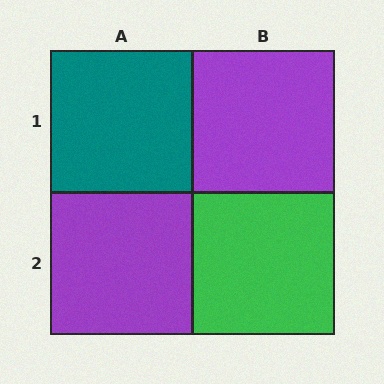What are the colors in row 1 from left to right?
Teal, purple.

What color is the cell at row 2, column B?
Green.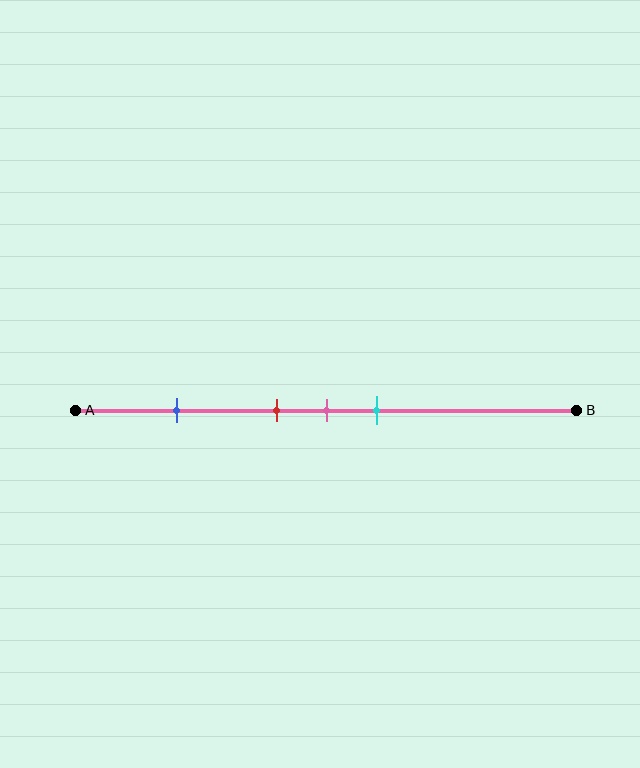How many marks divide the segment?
There are 4 marks dividing the segment.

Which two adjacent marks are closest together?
The red and pink marks are the closest adjacent pair.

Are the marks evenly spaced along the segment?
No, the marks are not evenly spaced.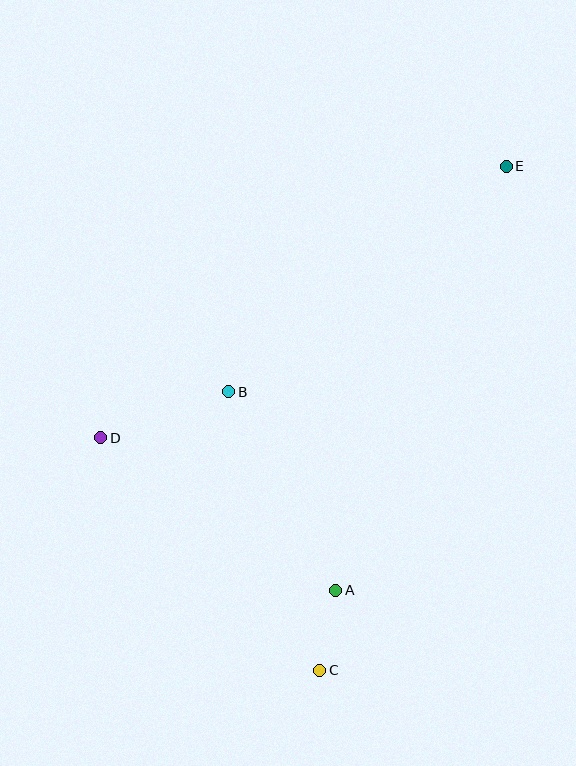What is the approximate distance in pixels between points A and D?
The distance between A and D is approximately 280 pixels.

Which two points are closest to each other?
Points A and C are closest to each other.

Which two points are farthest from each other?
Points C and E are farthest from each other.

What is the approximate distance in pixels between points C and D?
The distance between C and D is approximately 319 pixels.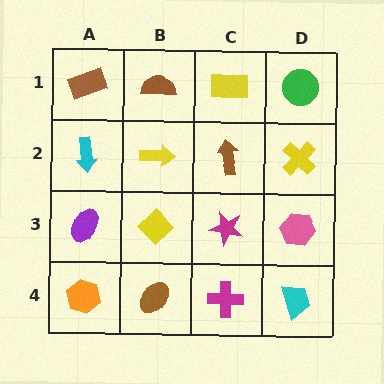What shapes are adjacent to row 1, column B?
A yellow arrow (row 2, column B), a brown rectangle (row 1, column A), a yellow rectangle (row 1, column C).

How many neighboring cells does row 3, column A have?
3.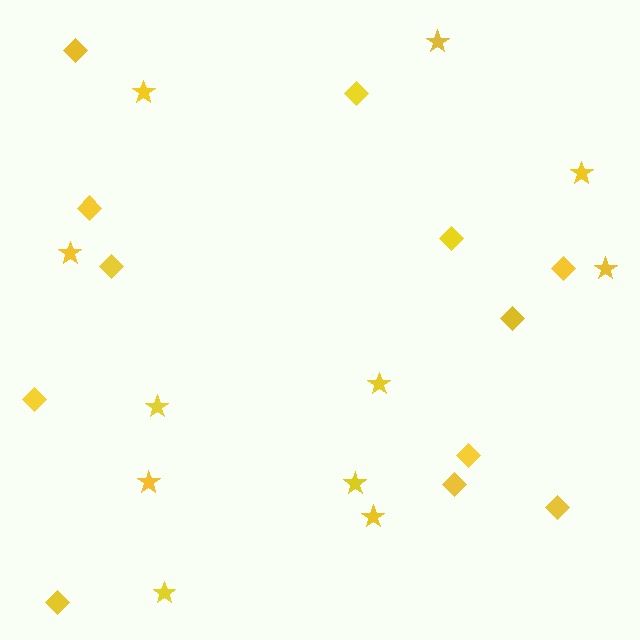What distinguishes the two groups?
There are 2 groups: one group of stars (11) and one group of diamonds (12).